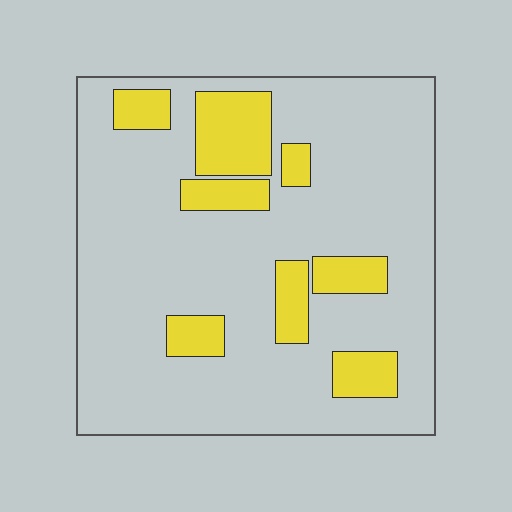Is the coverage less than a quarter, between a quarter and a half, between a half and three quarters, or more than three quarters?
Less than a quarter.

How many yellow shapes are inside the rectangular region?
8.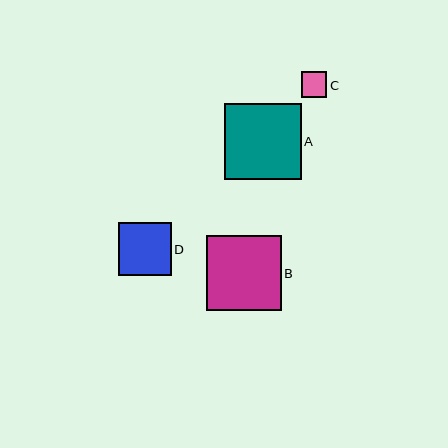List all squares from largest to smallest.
From largest to smallest: A, B, D, C.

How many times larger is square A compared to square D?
Square A is approximately 1.5 times the size of square D.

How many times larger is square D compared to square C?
Square D is approximately 2.1 times the size of square C.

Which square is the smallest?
Square C is the smallest with a size of approximately 26 pixels.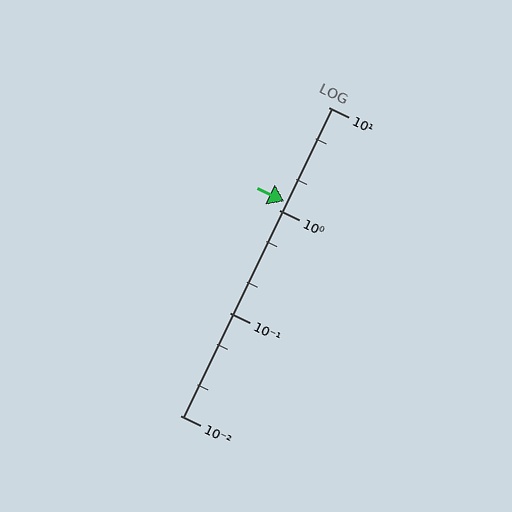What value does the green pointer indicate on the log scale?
The pointer indicates approximately 1.2.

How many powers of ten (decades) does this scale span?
The scale spans 3 decades, from 0.01 to 10.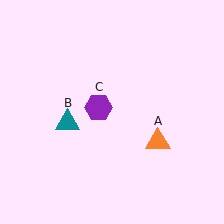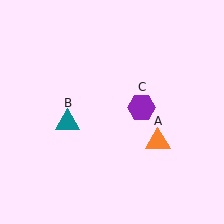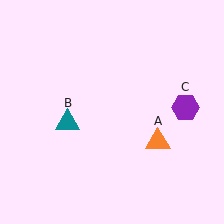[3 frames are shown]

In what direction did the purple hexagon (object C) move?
The purple hexagon (object C) moved right.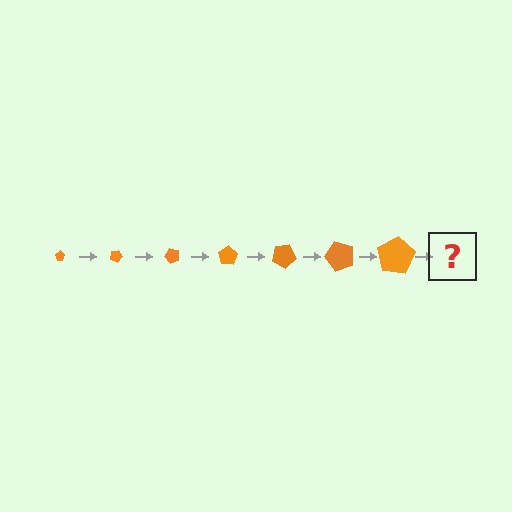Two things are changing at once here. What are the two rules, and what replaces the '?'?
The two rules are that the pentagon grows larger each step and it rotates 25 degrees each step. The '?' should be a pentagon, larger than the previous one and rotated 175 degrees from the start.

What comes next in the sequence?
The next element should be a pentagon, larger than the previous one and rotated 175 degrees from the start.